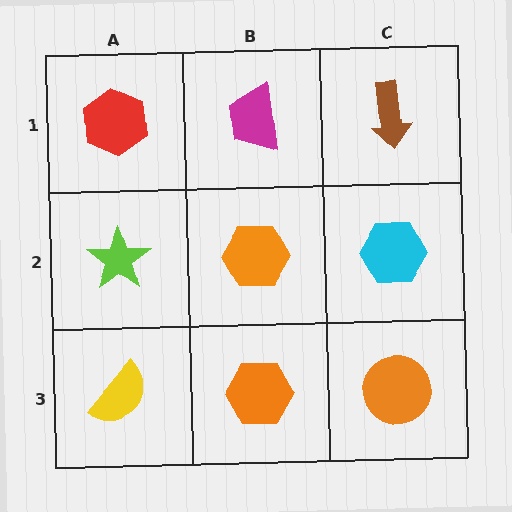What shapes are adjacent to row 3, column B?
An orange hexagon (row 2, column B), a yellow semicircle (row 3, column A), an orange circle (row 3, column C).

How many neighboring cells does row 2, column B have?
4.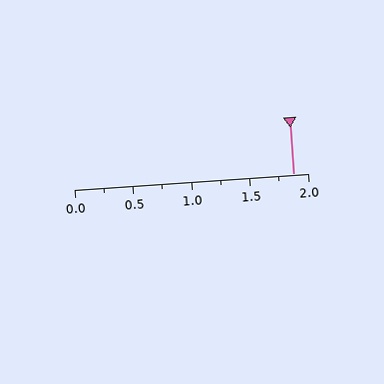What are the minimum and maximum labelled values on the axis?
The axis runs from 0.0 to 2.0.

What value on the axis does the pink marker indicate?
The marker indicates approximately 1.88.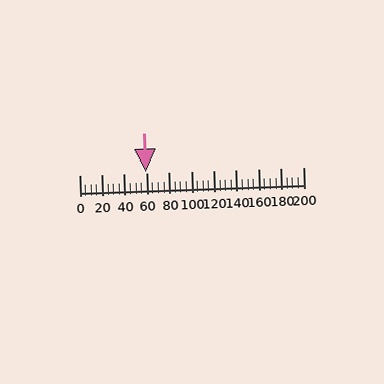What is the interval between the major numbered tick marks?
The major tick marks are spaced 20 units apart.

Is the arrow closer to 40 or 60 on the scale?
The arrow is closer to 60.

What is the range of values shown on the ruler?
The ruler shows values from 0 to 200.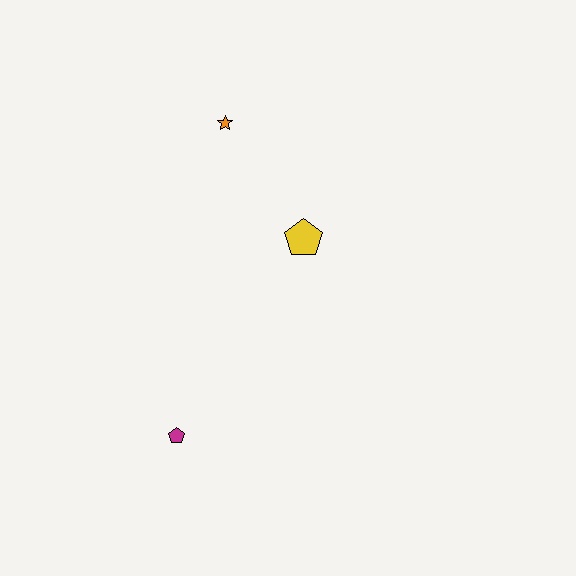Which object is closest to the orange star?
The yellow pentagon is closest to the orange star.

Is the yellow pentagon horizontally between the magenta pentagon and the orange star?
No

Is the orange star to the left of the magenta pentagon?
No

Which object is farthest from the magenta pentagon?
The orange star is farthest from the magenta pentagon.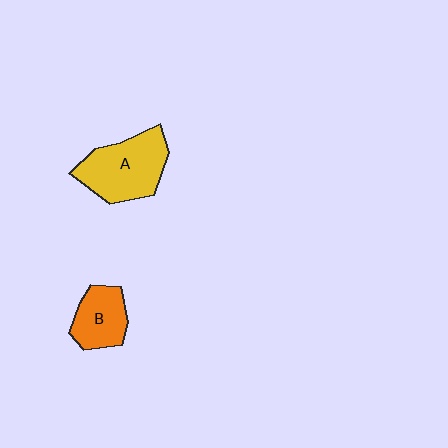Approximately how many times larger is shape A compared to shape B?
Approximately 1.6 times.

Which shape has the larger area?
Shape A (yellow).